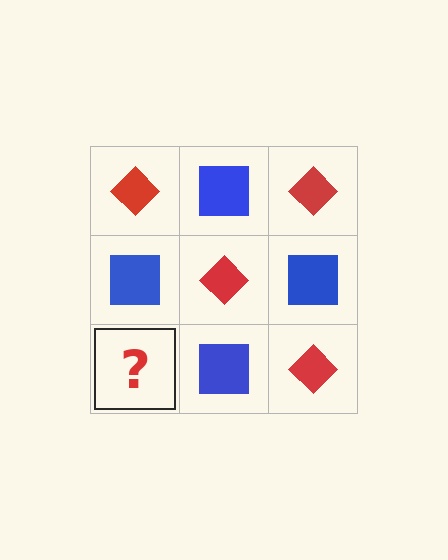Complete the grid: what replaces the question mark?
The question mark should be replaced with a red diamond.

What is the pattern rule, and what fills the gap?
The rule is that it alternates red diamond and blue square in a checkerboard pattern. The gap should be filled with a red diamond.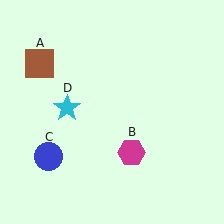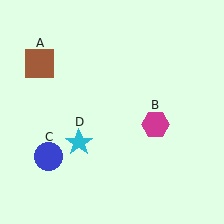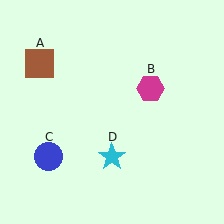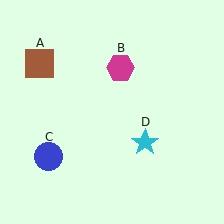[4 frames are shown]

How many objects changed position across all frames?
2 objects changed position: magenta hexagon (object B), cyan star (object D).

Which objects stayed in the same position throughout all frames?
Brown square (object A) and blue circle (object C) remained stationary.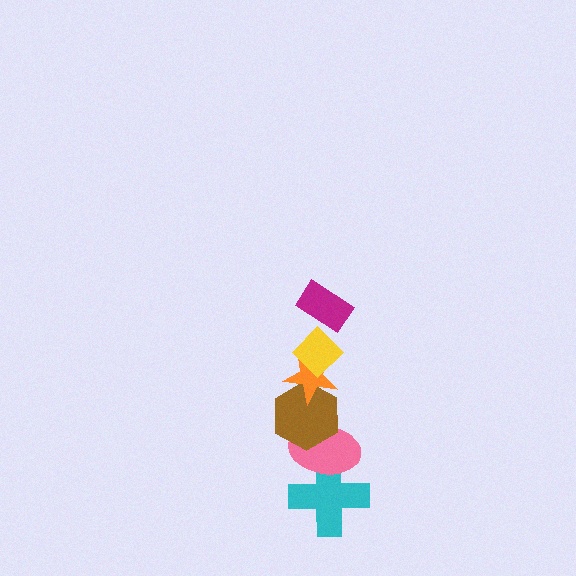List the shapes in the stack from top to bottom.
From top to bottom: the magenta rectangle, the yellow diamond, the orange star, the brown hexagon, the pink ellipse, the cyan cross.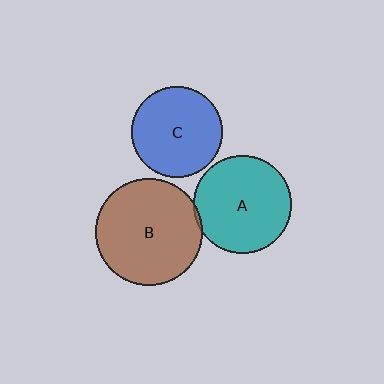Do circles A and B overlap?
Yes.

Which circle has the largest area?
Circle B (brown).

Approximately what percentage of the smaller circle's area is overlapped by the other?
Approximately 5%.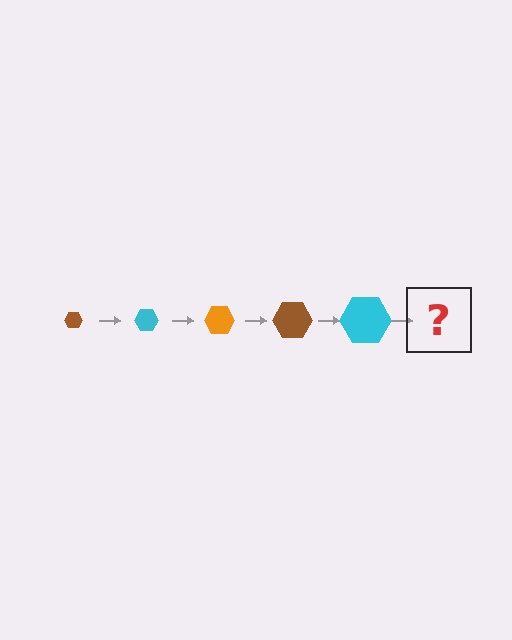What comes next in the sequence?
The next element should be an orange hexagon, larger than the previous one.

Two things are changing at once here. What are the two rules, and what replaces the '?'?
The two rules are that the hexagon grows larger each step and the color cycles through brown, cyan, and orange. The '?' should be an orange hexagon, larger than the previous one.